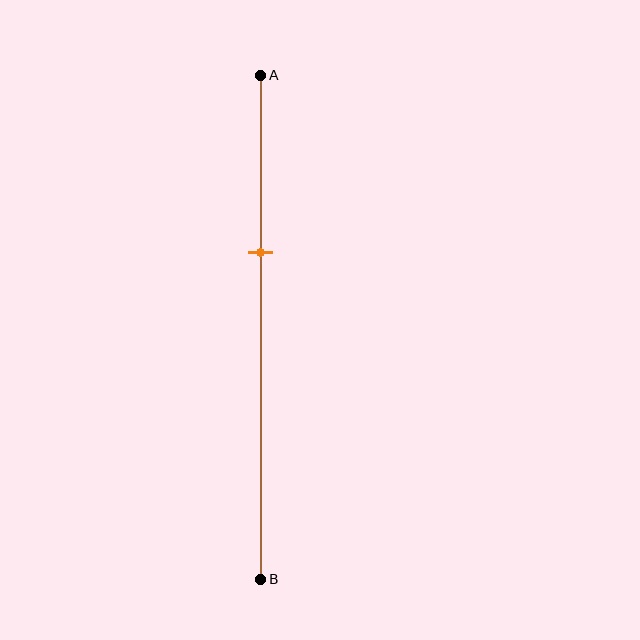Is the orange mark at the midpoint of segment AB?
No, the mark is at about 35% from A, not at the 50% midpoint.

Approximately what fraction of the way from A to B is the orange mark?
The orange mark is approximately 35% of the way from A to B.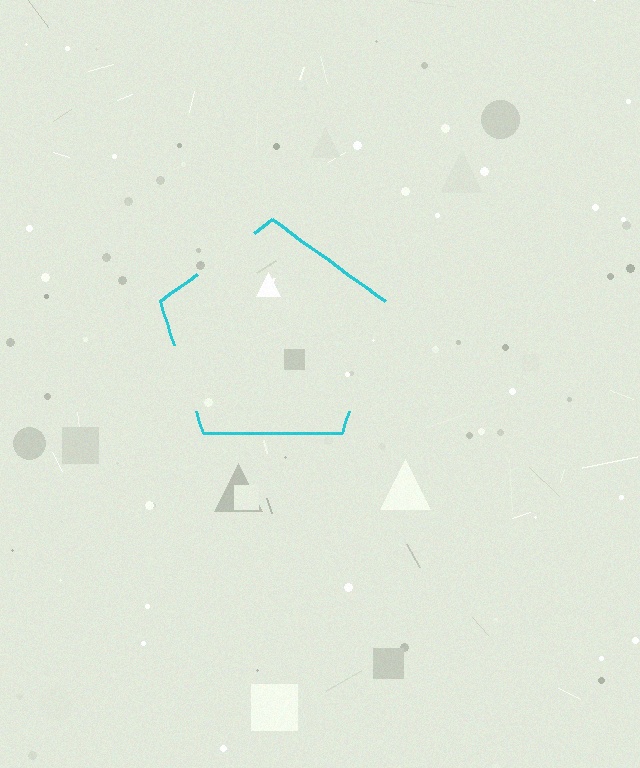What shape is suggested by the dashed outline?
The dashed outline suggests a pentagon.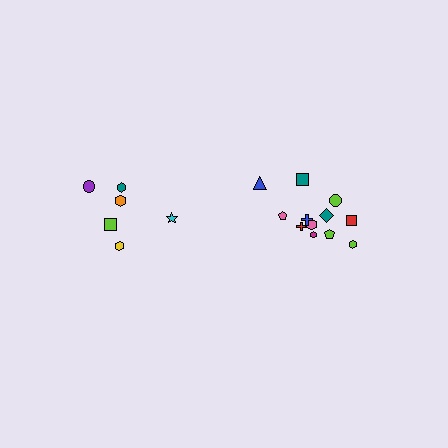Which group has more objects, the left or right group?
The right group.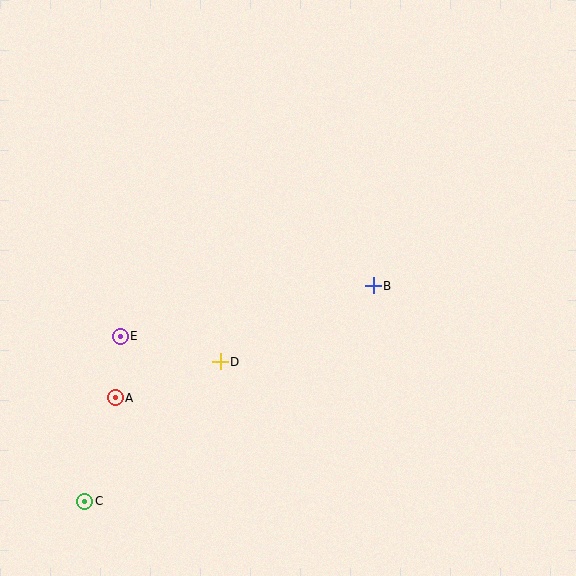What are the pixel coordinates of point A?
Point A is at (115, 398).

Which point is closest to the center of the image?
Point B at (373, 286) is closest to the center.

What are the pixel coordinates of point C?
Point C is at (85, 501).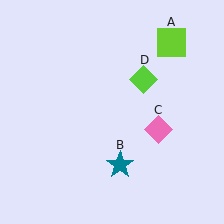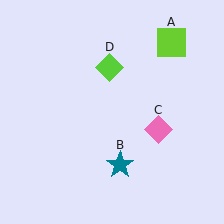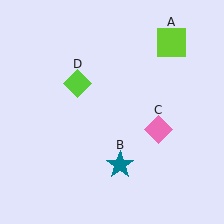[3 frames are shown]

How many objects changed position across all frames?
1 object changed position: lime diamond (object D).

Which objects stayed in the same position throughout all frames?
Lime square (object A) and teal star (object B) and pink diamond (object C) remained stationary.